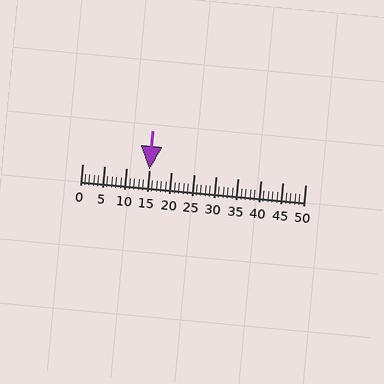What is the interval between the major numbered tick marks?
The major tick marks are spaced 5 units apart.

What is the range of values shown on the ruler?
The ruler shows values from 0 to 50.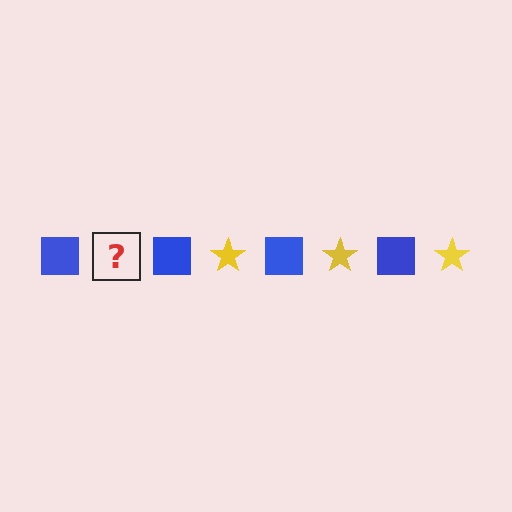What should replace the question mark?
The question mark should be replaced with a yellow star.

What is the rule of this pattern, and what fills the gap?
The rule is that the pattern alternates between blue square and yellow star. The gap should be filled with a yellow star.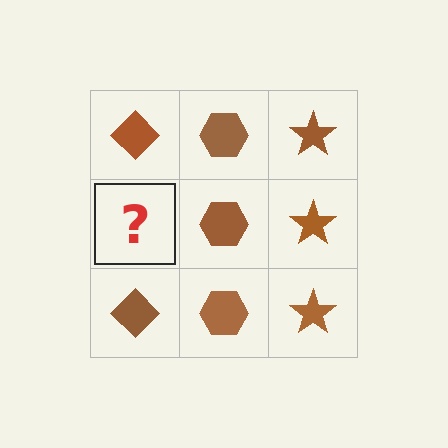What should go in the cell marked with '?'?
The missing cell should contain a brown diamond.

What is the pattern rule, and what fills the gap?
The rule is that each column has a consistent shape. The gap should be filled with a brown diamond.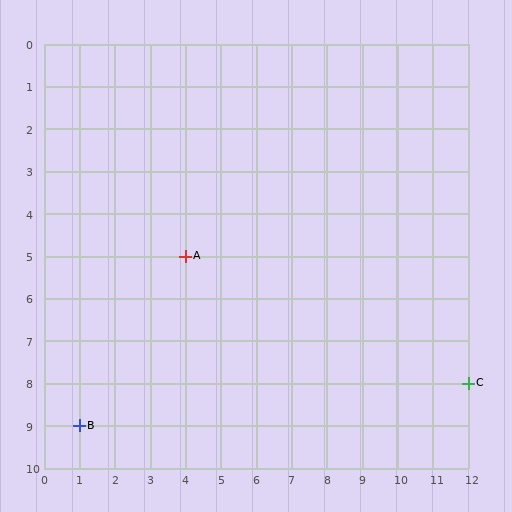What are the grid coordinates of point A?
Point A is at grid coordinates (4, 5).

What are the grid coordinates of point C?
Point C is at grid coordinates (12, 8).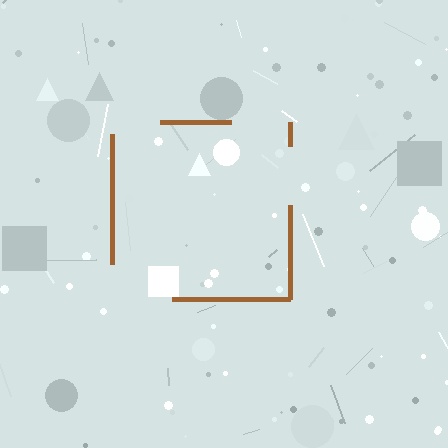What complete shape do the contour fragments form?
The contour fragments form a square.